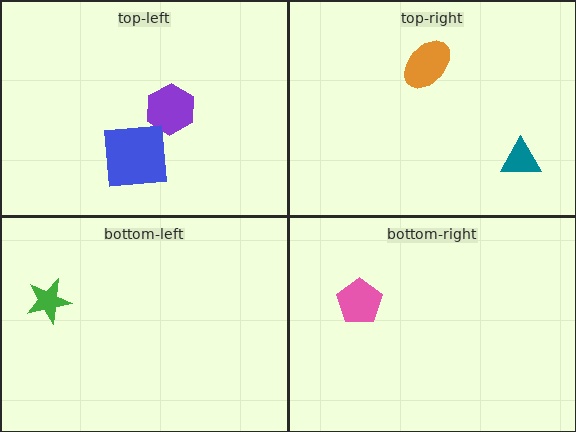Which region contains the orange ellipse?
The top-right region.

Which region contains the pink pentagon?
The bottom-right region.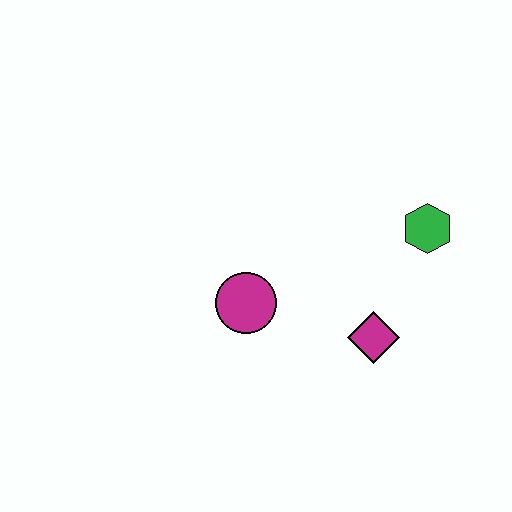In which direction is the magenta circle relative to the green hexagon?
The magenta circle is to the left of the green hexagon.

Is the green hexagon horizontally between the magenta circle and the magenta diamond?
No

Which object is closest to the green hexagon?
The magenta diamond is closest to the green hexagon.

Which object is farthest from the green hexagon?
The magenta circle is farthest from the green hexagon.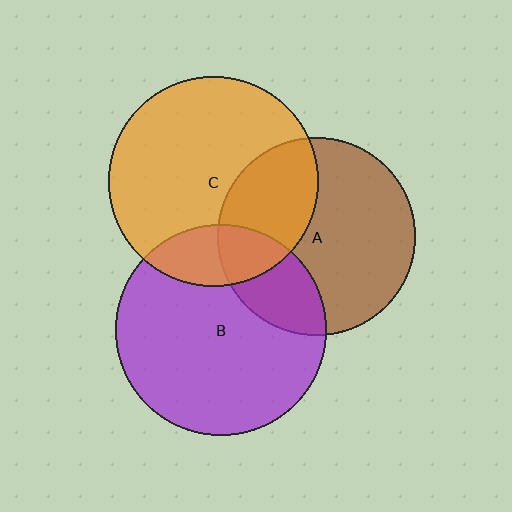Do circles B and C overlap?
Yes.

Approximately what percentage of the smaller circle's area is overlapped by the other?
Approximately 20%.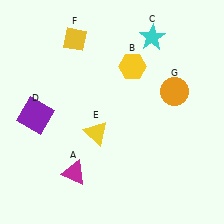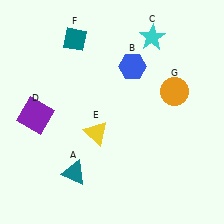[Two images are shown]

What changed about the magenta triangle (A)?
In Image 1, A is magenta. In Image 2, it changed to teal.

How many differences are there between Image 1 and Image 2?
There are 3 differences between the two images.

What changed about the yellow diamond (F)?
In Image 1, F is yellow. In Image 2, it changed to teal.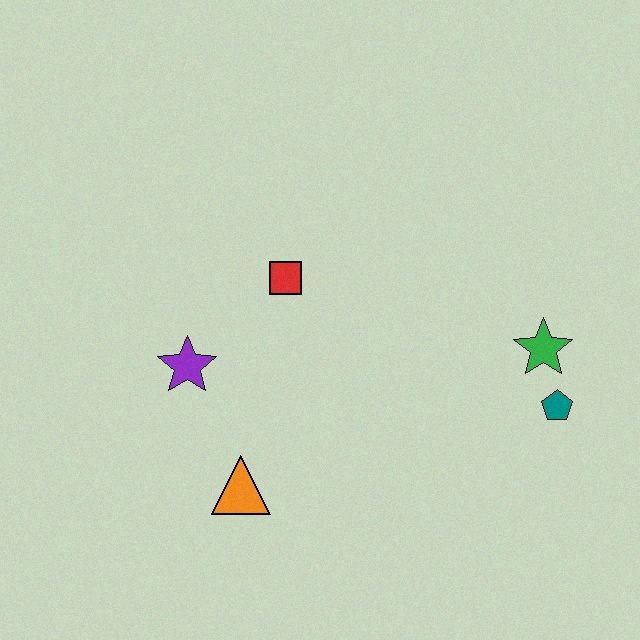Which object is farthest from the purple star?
The teal pentagon is farthest from the purple star.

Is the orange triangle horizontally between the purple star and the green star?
Yes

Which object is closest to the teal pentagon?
The green star is closest to the teal pentagon.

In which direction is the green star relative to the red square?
The green star is to the right of the red square.